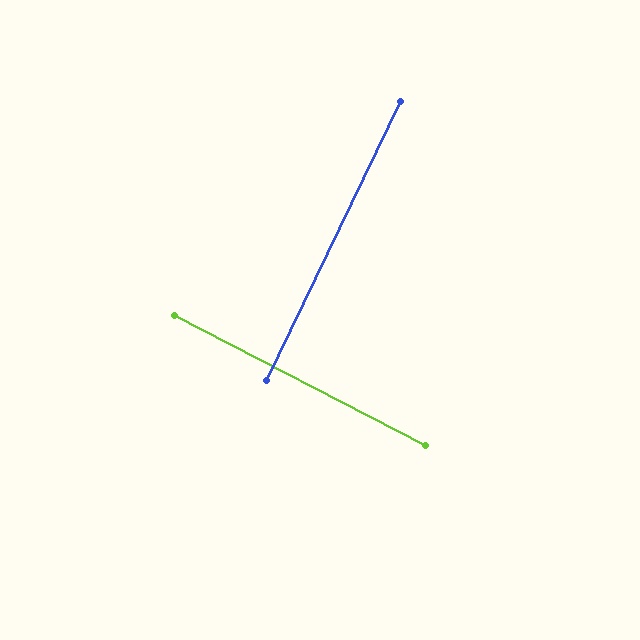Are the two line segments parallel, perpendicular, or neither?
Perpendicular — they meet at approximately 88°.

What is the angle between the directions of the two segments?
Approximately 88 degrees.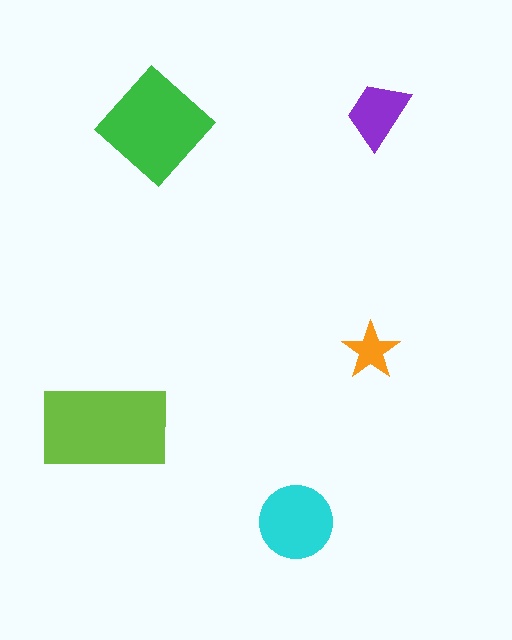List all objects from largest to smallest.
The lime rectangle, the green diamond, the cyan circle, the purple trapezoid, the orange star.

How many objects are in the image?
There are 5 objects in the image.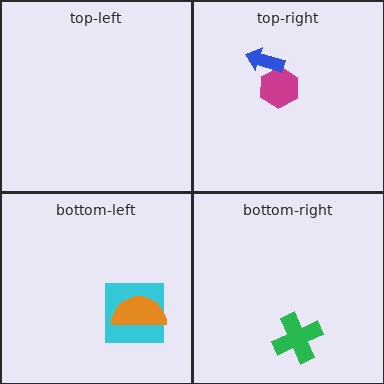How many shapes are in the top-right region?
2.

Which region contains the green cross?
The bottom-right region.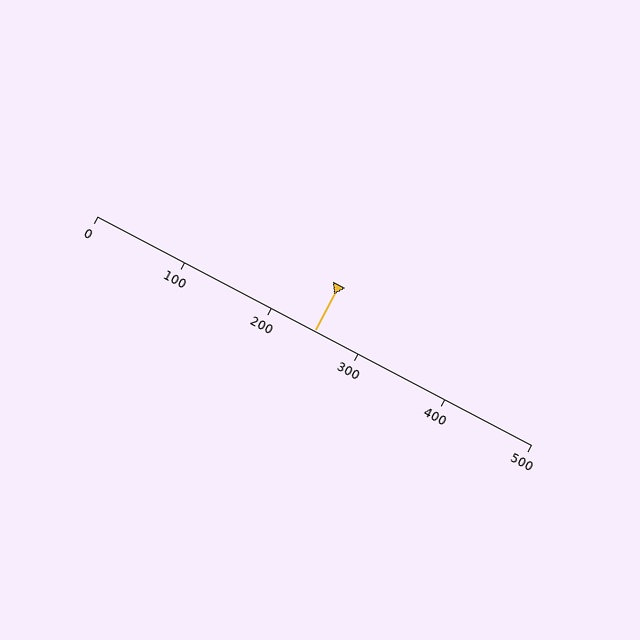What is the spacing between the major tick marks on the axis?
The major ticks are spaced 100 apart.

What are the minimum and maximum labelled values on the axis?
The axis runs from 0 to 500.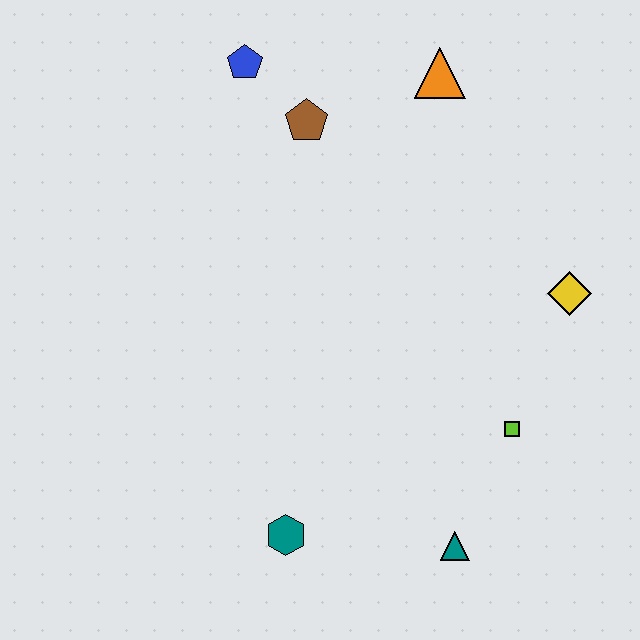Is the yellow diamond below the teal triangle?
No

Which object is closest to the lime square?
The teal triangle is closest to the lime square.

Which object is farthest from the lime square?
The blue pentagon is farthest from the lime square.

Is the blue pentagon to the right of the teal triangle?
No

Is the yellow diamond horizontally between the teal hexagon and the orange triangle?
No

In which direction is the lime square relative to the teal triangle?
The lime square is above the teal triangle.